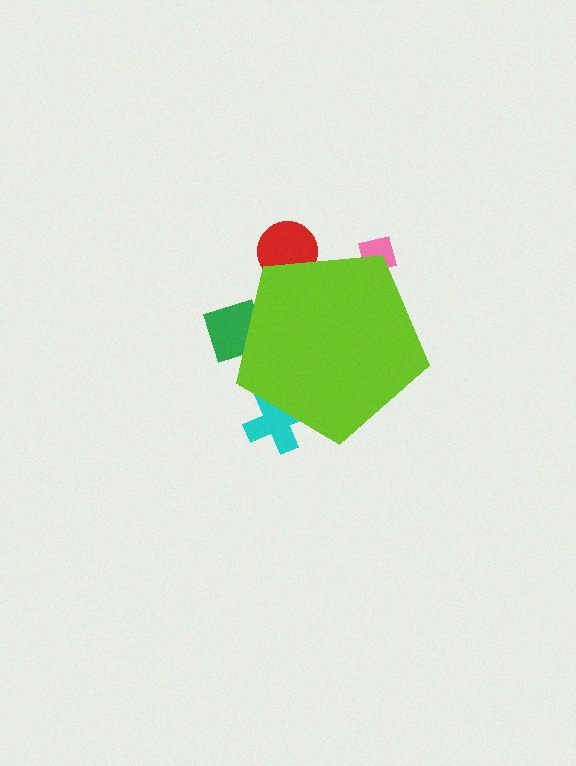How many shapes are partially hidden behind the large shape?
4 shapes are partially hidden.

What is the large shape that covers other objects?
A lime pentagon.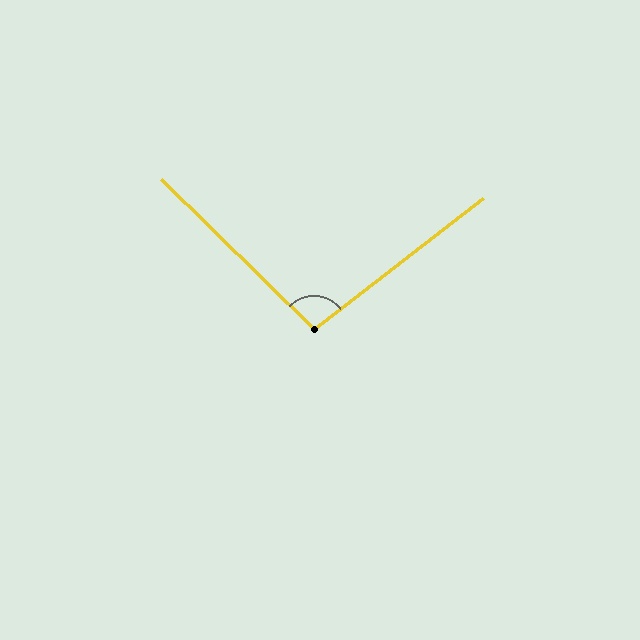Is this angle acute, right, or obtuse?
It is obtuse.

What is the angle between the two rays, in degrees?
Approximately 98 degrees.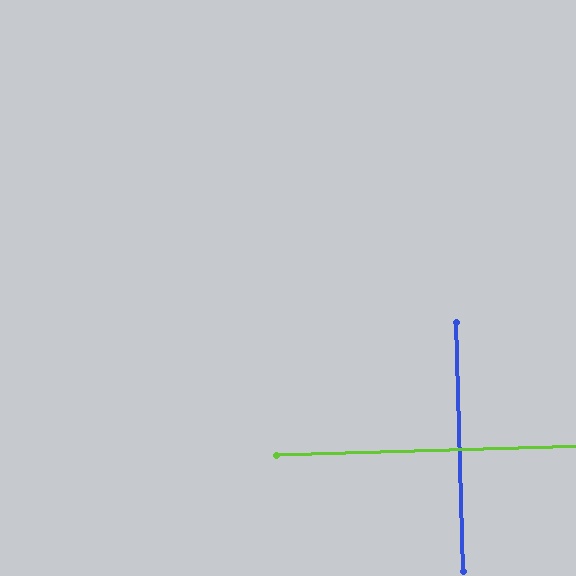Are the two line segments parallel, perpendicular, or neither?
Perpendicular — they meet at approximately 90°.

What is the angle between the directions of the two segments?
Approximately 90 degrees.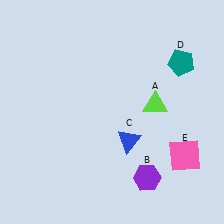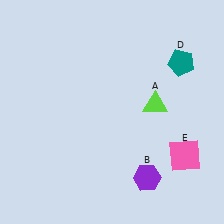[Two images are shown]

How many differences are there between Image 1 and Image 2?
There is 1 difference between the two images.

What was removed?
The blue triangle (C) was removed in Image 2.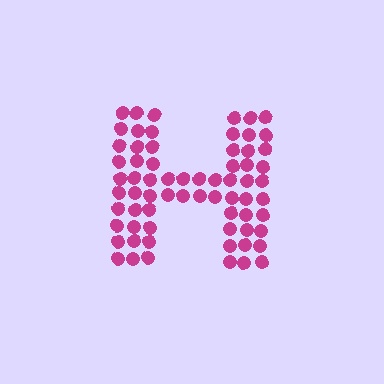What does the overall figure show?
The overall figure shows the letter H.